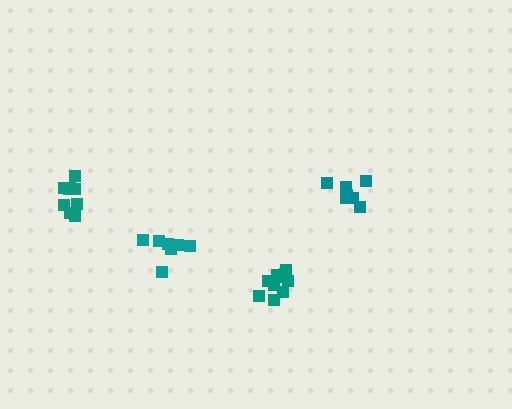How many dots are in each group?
Group 1: 11 dots, Group 2: 7 dots, Group 3: 8 dots, Group 4: 7 dots (33 total).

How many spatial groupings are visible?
There are 4 spatial groupings.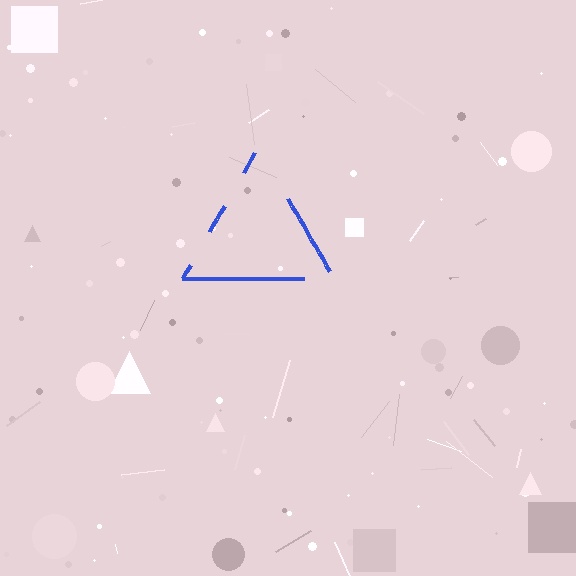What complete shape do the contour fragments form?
The contour fragments form a triangle.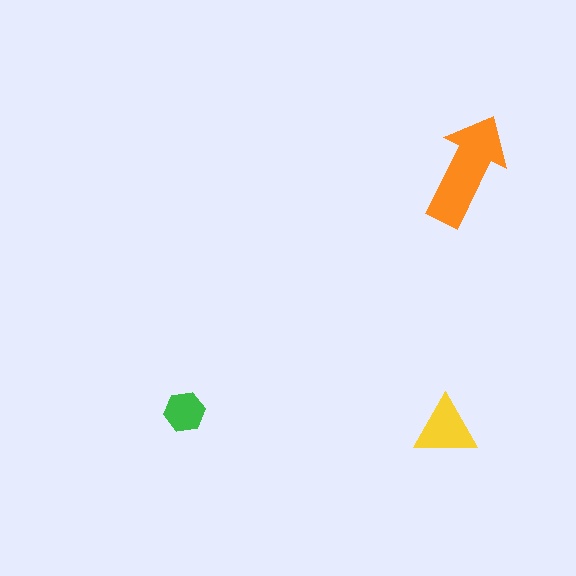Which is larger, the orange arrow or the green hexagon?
The orange arrow.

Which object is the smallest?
The green hexagon.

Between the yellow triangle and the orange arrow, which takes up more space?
The orange arrow.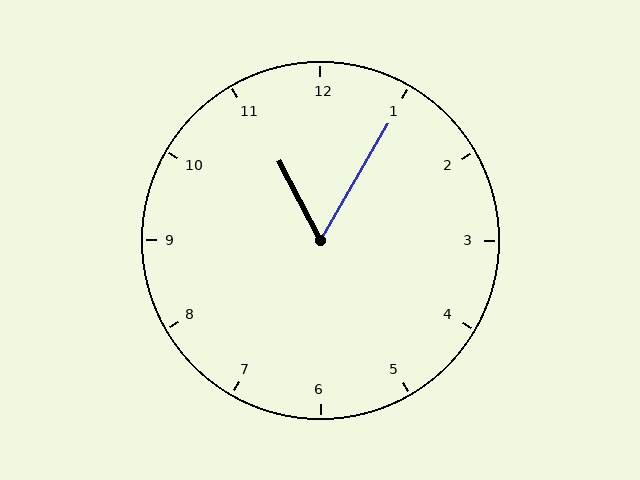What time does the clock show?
11:05.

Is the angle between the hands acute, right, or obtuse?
It is acute.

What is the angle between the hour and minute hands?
Approximately 58 degrees.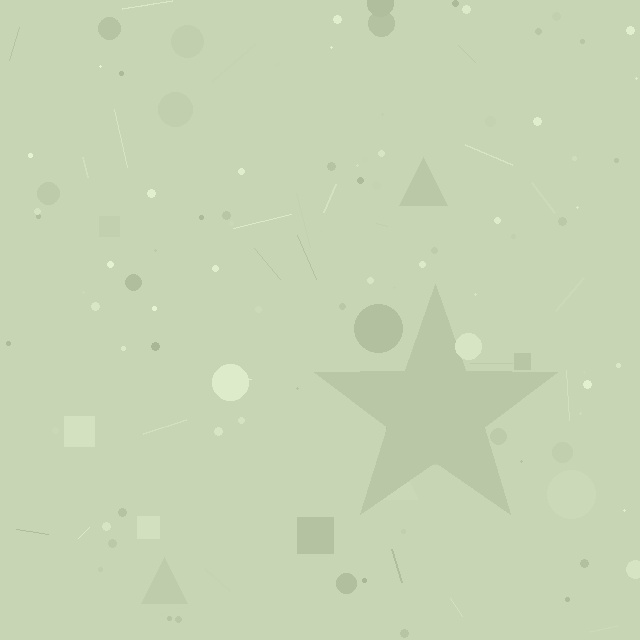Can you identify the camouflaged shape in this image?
The camouflaged shape is a star.